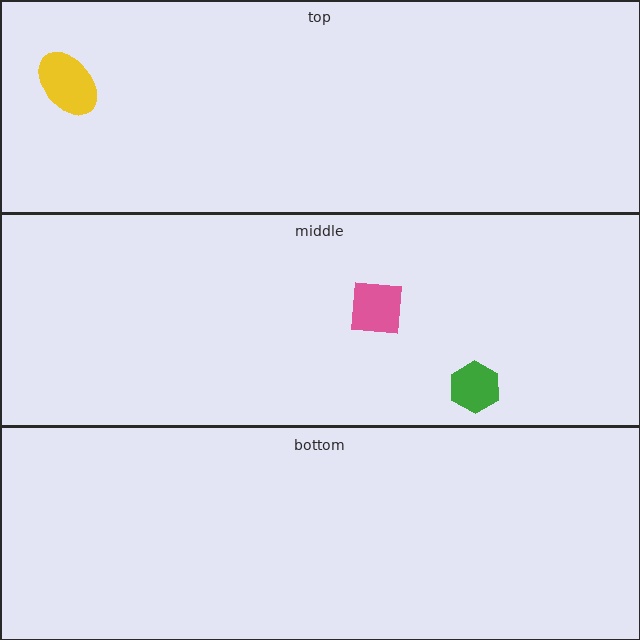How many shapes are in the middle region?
2.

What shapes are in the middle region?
The pink square, the green hexagon.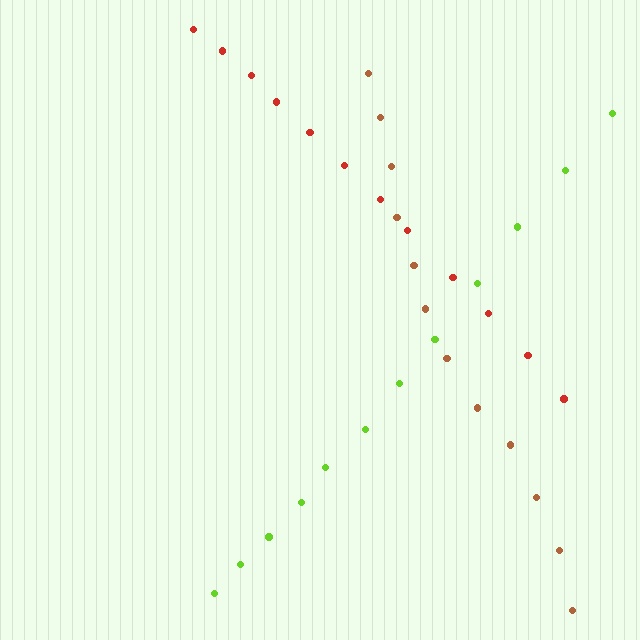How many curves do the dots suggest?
There are 3 distinct paths.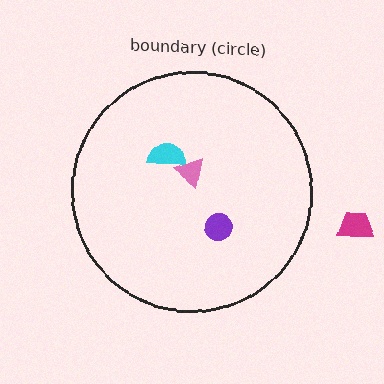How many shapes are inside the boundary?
3 inside, 1 outside.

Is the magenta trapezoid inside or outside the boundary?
Outside.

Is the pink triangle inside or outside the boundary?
Inside.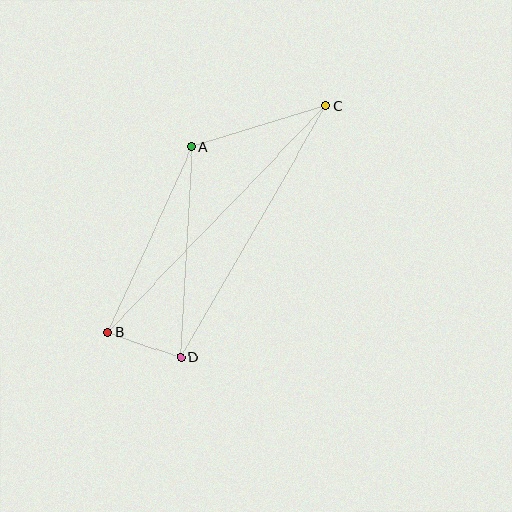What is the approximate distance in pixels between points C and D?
The distance between C and D is approximately 291 pixels.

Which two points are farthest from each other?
Points B and C are farthest from each other.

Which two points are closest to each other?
Points B and D are closest to each other.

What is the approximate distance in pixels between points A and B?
The distance between A and B is approximately 203 pixels.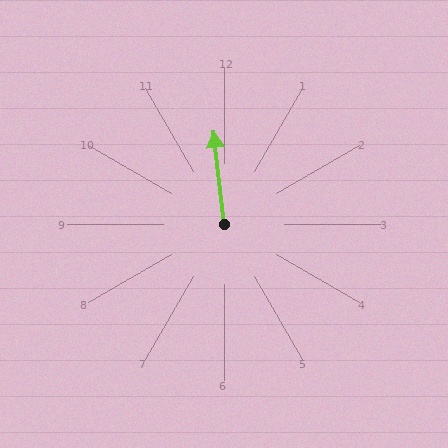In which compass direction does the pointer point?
North.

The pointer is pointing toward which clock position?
Roughly 12 o'clock.